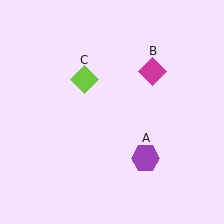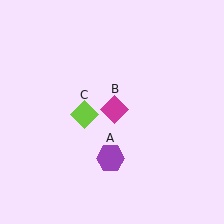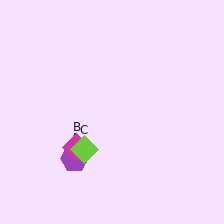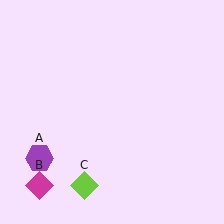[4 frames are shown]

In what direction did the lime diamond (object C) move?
The lime diamond (object C) moved down.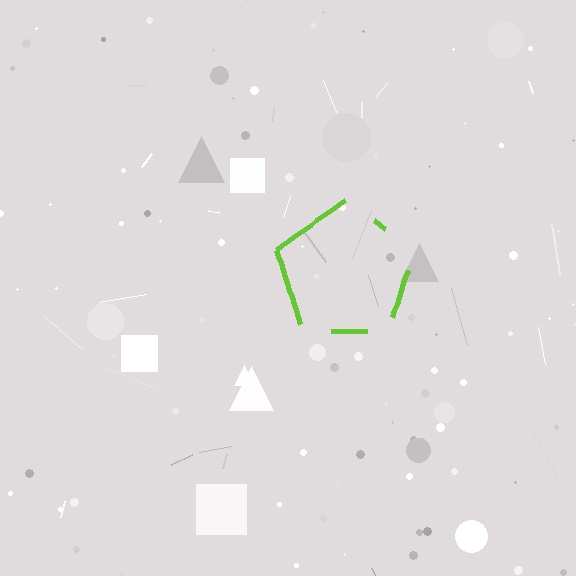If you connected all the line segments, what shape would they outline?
They would outline a pentagon.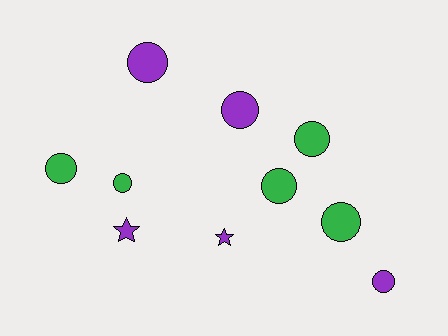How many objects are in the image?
There are 10 objects.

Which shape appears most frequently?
Circle, with 8 objects.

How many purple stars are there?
There are 2 purple stars.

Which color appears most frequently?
Purple, with 5 objects.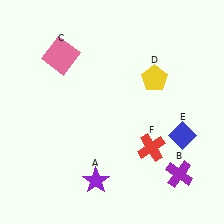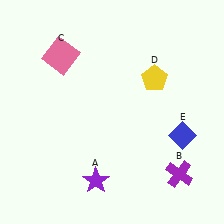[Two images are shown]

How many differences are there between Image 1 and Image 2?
There is 1 difference between the two images.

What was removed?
The red cross (F) was removed in Image 2.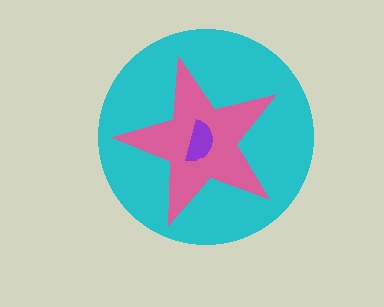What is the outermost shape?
The cyan circle.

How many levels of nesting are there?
3.